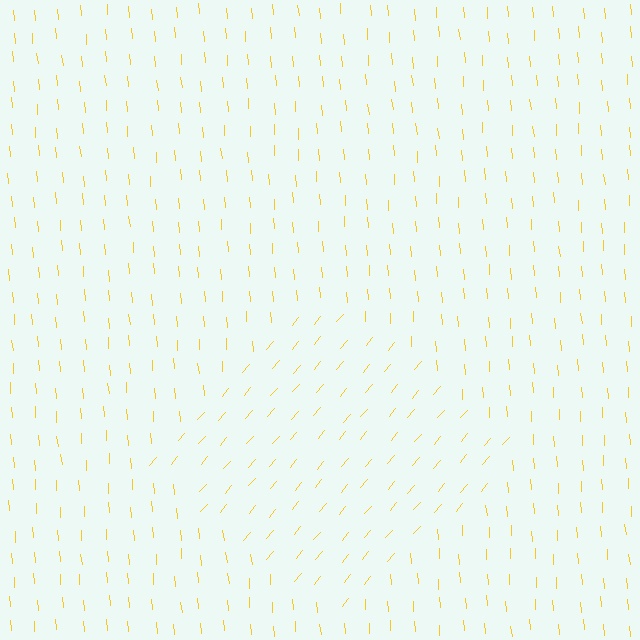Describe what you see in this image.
The image is filled with small yellow line segments. A diamond region in the image has lines oriented differently from the surrounding lines, creating a visible texture boundary.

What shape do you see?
I see a diamond.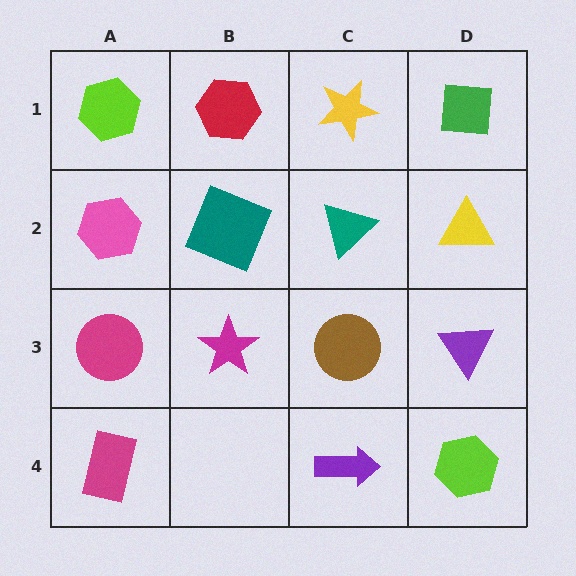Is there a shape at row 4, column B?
No, that cell is empty.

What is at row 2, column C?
A teal triangle.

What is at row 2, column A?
A pink hexagon.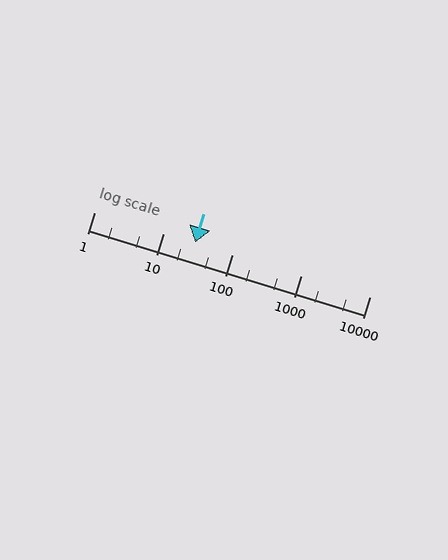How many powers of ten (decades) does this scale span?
The scale spans 4 decades, from 1 to 10000.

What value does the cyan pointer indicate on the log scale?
The pointer indicates approximately 29.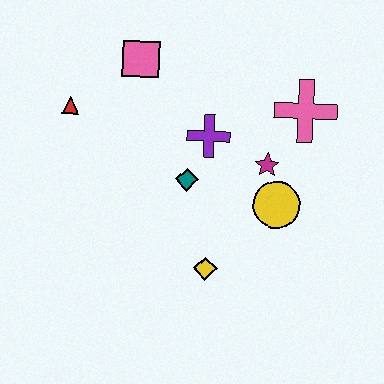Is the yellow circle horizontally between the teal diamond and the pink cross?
Yes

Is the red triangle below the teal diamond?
No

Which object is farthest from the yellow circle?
The red triangle is farthest from the yellow circle.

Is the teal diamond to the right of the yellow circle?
No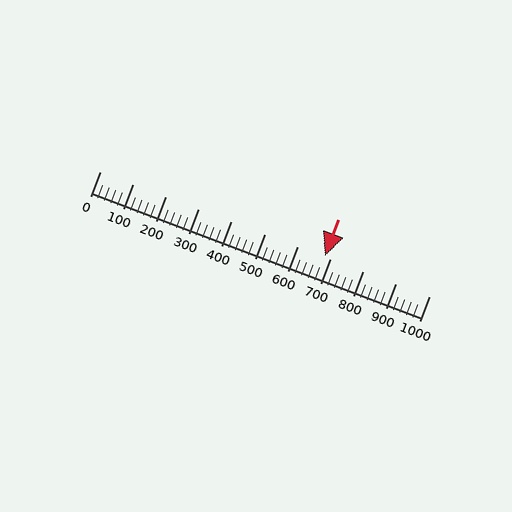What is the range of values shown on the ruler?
The ruler shows values from 0 to 1000.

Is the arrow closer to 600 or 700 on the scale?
The arrow is closer to 700.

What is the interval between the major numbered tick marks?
The major tick marks are spaced 100 units apart.